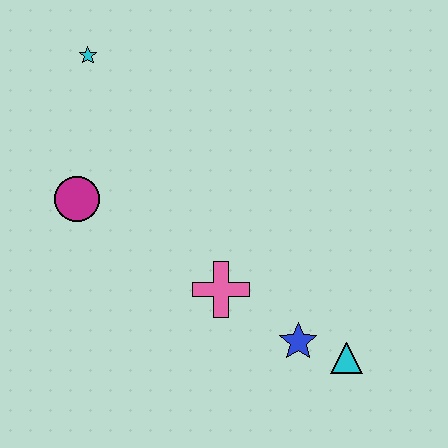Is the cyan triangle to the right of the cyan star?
Yes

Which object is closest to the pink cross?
The blue star is closest to the pink cross.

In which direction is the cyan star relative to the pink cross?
The cyan star is above the pink cross.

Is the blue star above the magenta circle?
No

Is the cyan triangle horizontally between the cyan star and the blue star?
No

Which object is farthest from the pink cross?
The cyan star is farthest from the pink cross.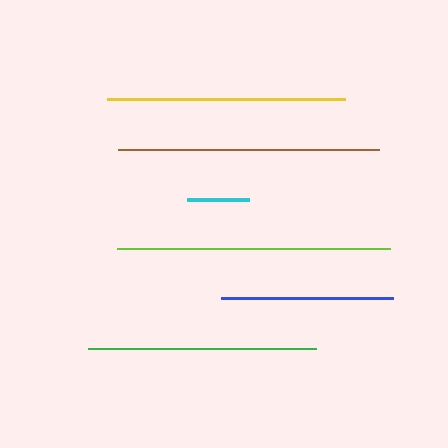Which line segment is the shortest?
The cyan line is the shortest at approximately 62 pixels.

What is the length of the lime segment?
The lime segment is approximately 274 pixels long.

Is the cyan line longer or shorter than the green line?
The green line is longer than the cyan line.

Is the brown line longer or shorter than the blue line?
The brown line is longer than the blue line.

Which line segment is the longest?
The lime line is the longest at approximately 274 pixels.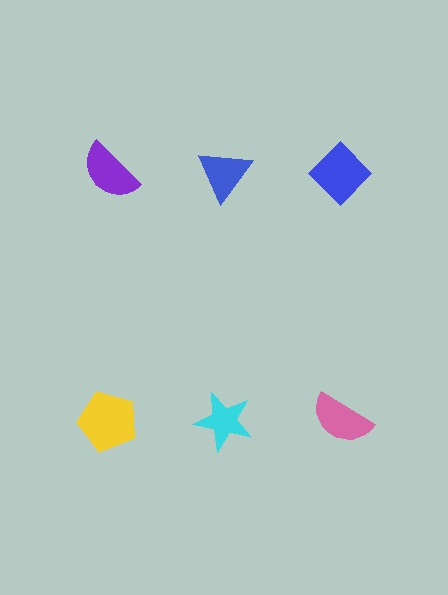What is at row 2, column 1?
A yellow pentagon.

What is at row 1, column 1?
A purple semicircle.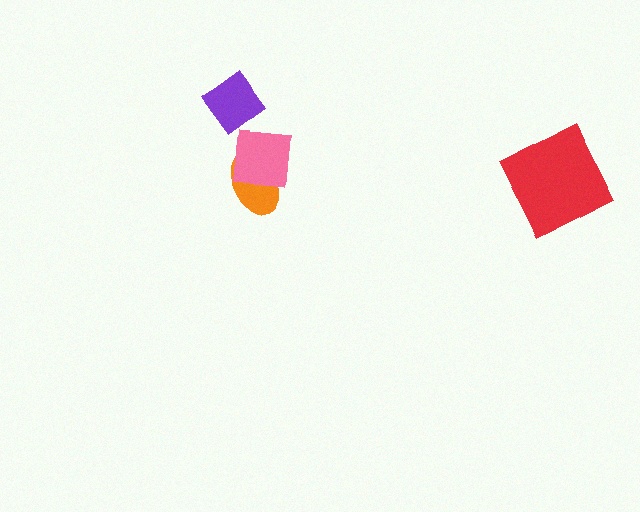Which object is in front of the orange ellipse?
The pink square is in front of the orange ellipse.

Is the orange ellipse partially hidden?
Yes, it is partially covered by another shape.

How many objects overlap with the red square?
0 objects overlap with the red square.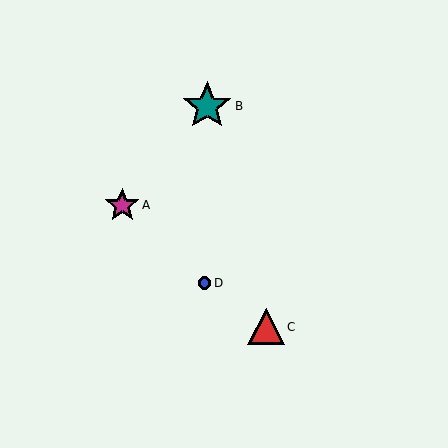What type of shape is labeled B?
Shape B is a teal star.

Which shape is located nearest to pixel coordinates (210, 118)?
The teal star (labeled B) at (207, 106) is nearest to that location.